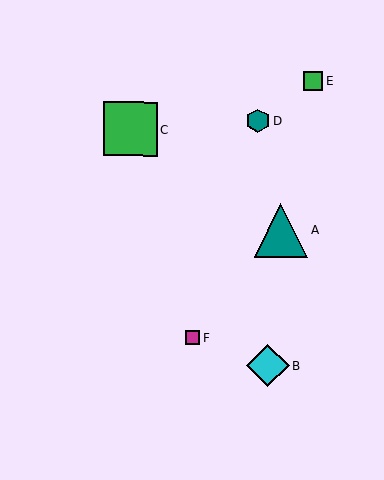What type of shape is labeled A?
Shape A is a teal triangle.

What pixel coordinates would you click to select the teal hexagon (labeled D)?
Click at (258, 121) to select the teal hexagon D.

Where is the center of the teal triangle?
The center of the teal triangle is at (281, 230).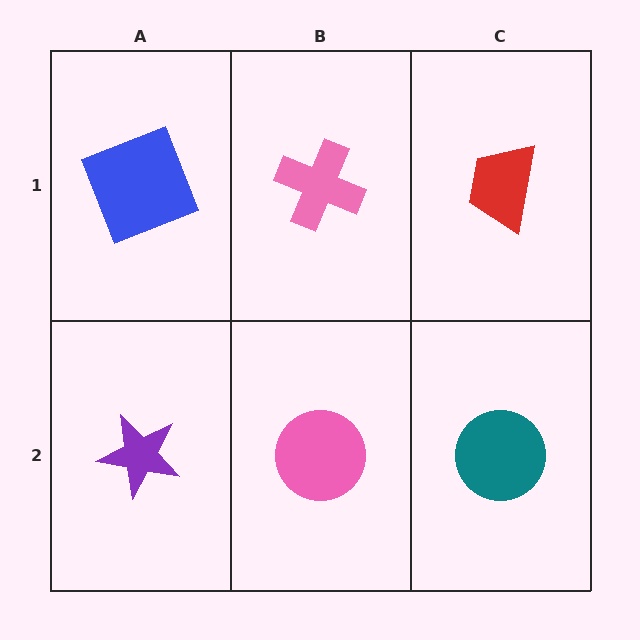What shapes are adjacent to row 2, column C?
A red trapezoid (row 1, column C), a pink circle (row 2, column B).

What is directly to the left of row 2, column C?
A pink circle.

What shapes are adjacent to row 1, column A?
A purple star (row 2, column A), a pink cross (row 1, column B).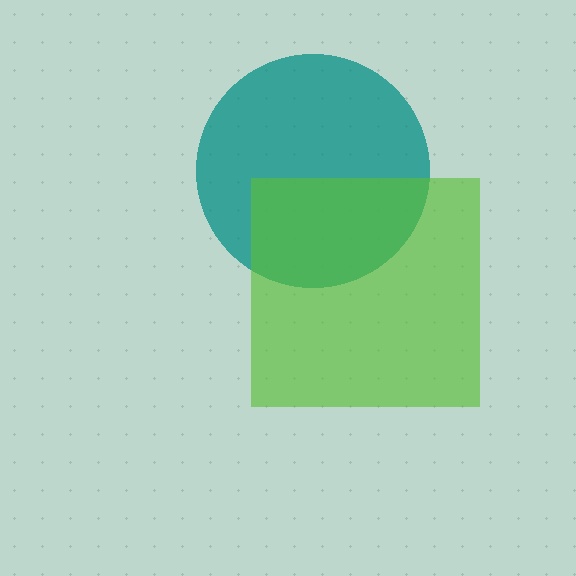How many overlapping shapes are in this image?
There are 2 overlapping shapes in the image.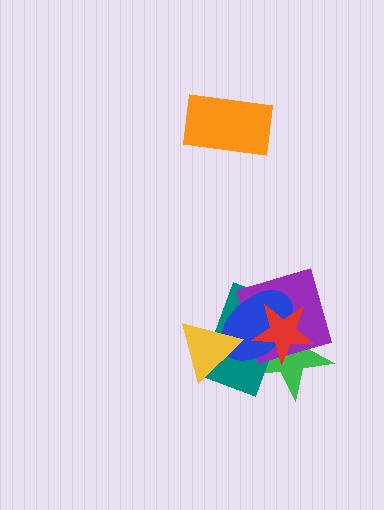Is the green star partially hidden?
Yes, it is partially covered by another shape.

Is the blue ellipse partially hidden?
Yes, it is partially covered by another shape.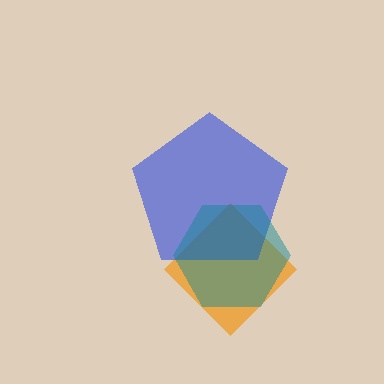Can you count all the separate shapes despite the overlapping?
Yes, there are 3 separate shapes.